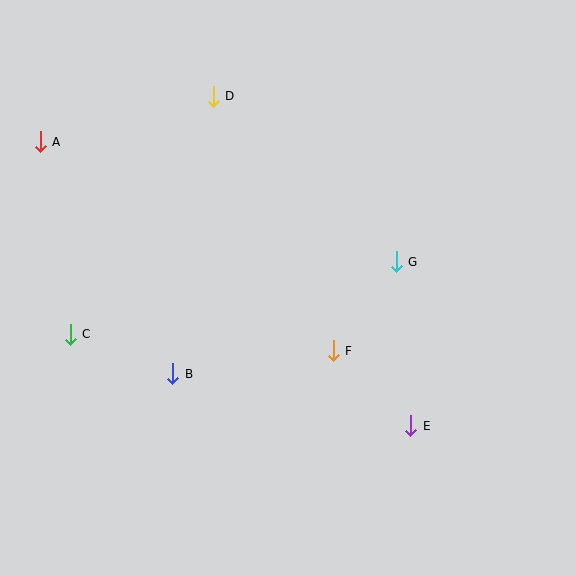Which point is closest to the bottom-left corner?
Point C is closest to the bottom-left corner.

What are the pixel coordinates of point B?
Point B is at (173, 374).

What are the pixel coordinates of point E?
Point E is at (411, 426).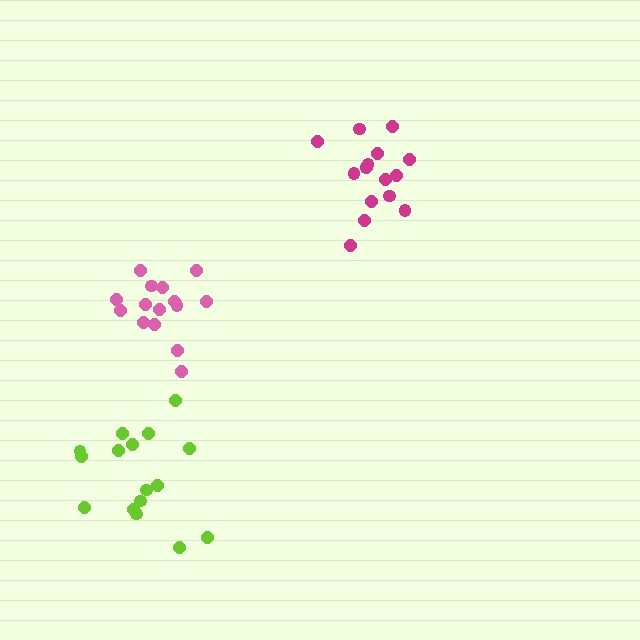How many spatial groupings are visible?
There are 3 spatial groupings.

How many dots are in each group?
Group 1: 16 dots, Group 2: 15 dots, Group 3: 16 dots (47 total).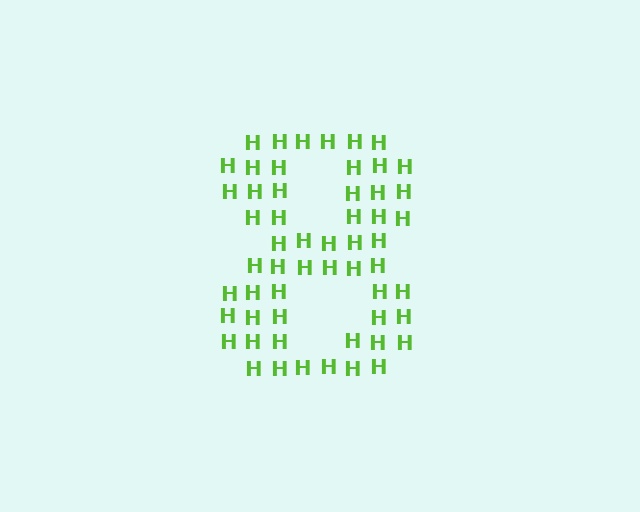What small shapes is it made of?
It is made of small letter H's.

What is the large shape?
The large shape is the digit 8.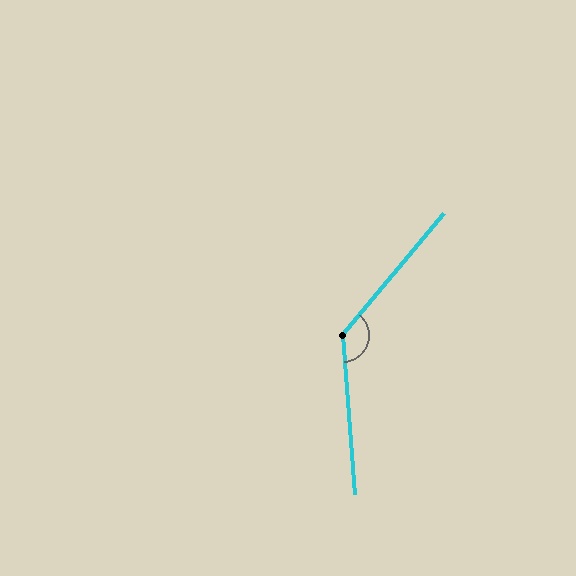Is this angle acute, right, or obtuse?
It is obtuse.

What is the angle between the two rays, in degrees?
Approximately 136 degrees.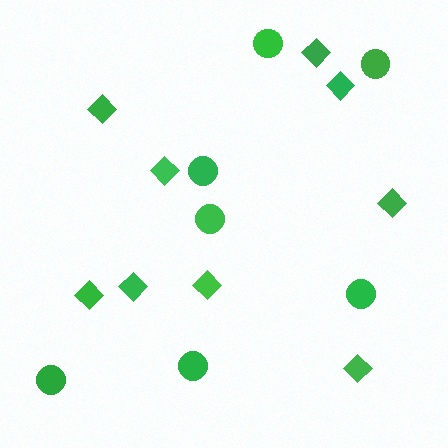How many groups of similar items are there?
There are 2 groups: one group of circles (7) and one group of diamonds (9).